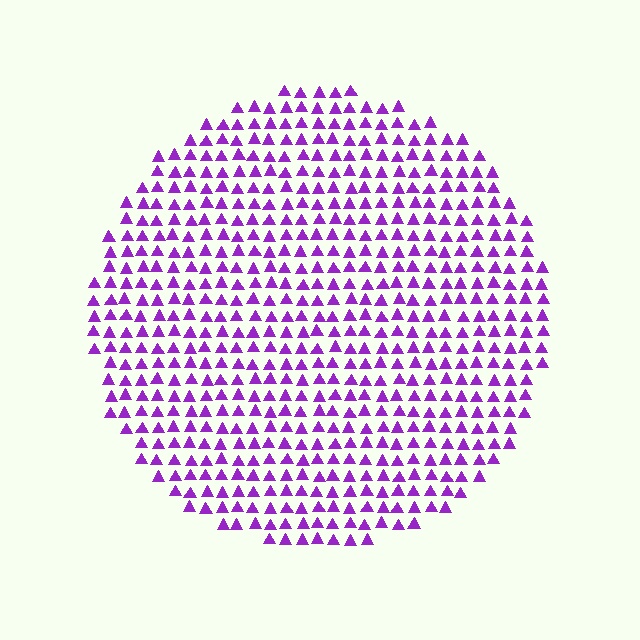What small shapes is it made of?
It is made of small triangles.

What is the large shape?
The large shape is a circle.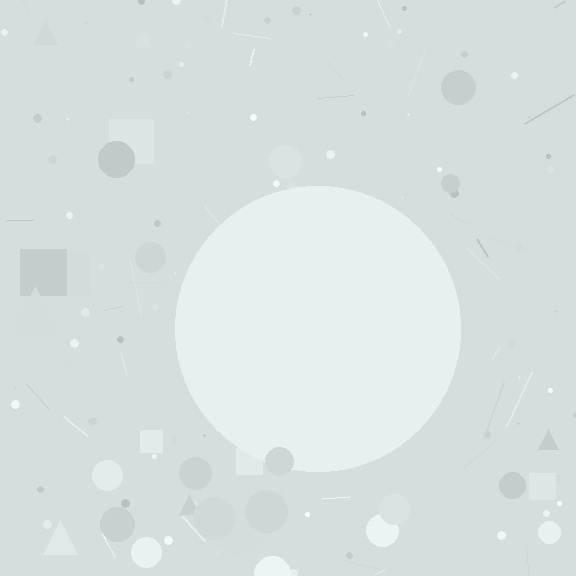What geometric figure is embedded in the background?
A circle is embedded in the background.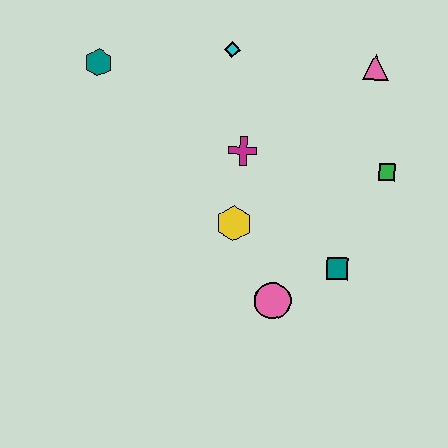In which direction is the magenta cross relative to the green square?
The magenta cross is to the left of the green square.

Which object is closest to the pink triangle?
The green square is closest to the pink triangle.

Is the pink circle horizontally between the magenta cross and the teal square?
Yes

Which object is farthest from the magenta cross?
The teal hexagon is farthest from the magenta cross.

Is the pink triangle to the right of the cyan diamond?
Yes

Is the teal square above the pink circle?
Yes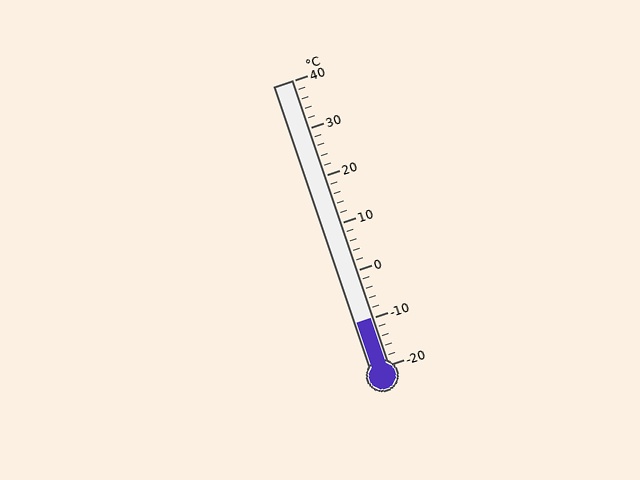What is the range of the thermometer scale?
The thermometer scale ranges from -20°C to 40°C.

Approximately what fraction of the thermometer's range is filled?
The thermometer is filled to approximately 15% of its range.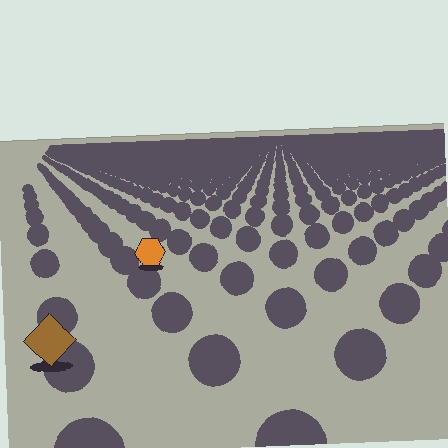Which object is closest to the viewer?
The brown diamond is closest. The texture marks near it are larger and more spread out.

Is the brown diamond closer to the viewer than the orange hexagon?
Yes. The brown diamond is closer — you can tell from the texture gradient: the ground texture is coarser near it.